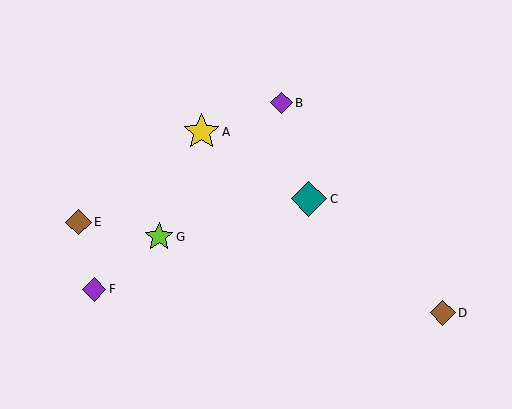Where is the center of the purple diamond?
The center of the purple diamond is at (282, 103).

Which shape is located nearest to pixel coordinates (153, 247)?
The lime star (labeled G) at (159, 237) is nearest to that location.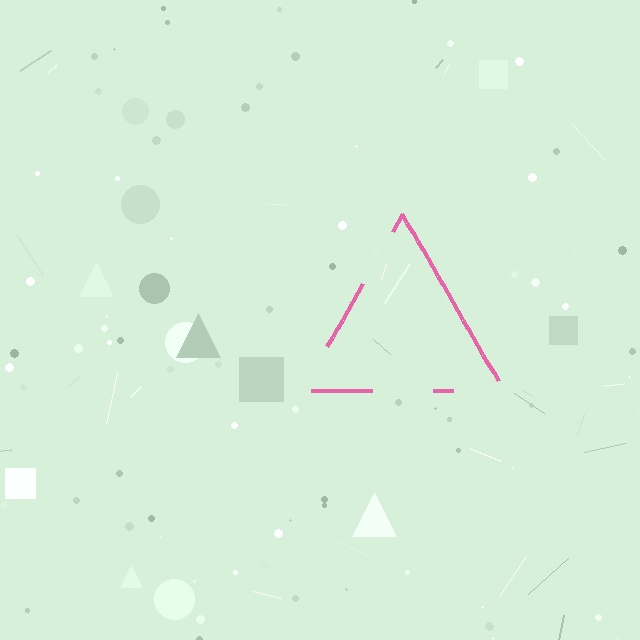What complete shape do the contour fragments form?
The contour fragments form a triangle.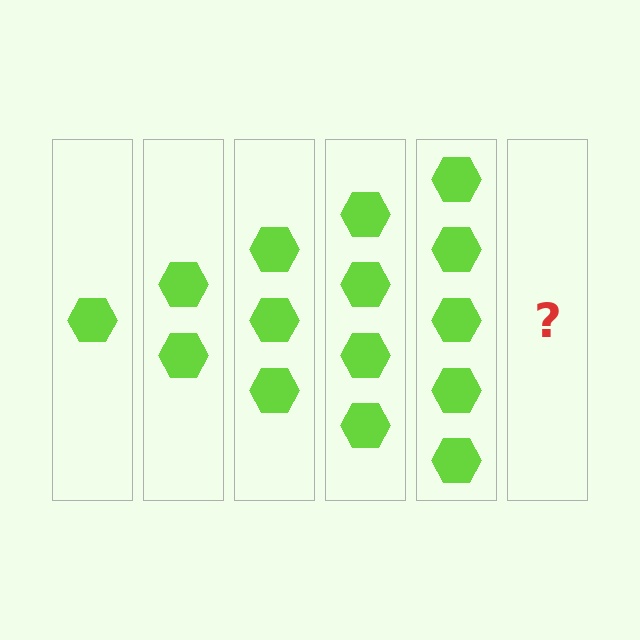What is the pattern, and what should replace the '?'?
The pattern is that each step adds one more hexagon. The '?' should be 6 hexagons.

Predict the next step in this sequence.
The next step is 6 hexagons.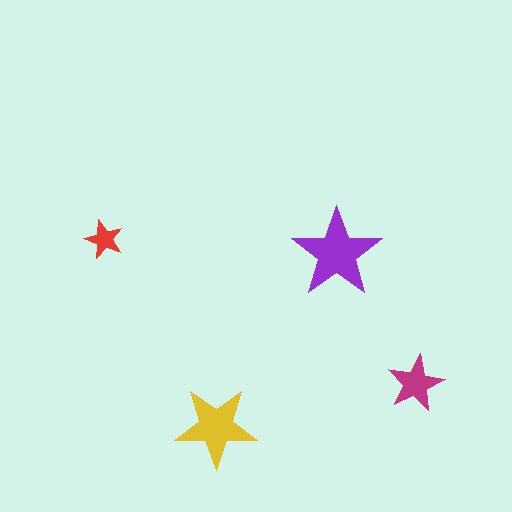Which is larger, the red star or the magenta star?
The magenta one.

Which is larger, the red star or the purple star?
The purple one.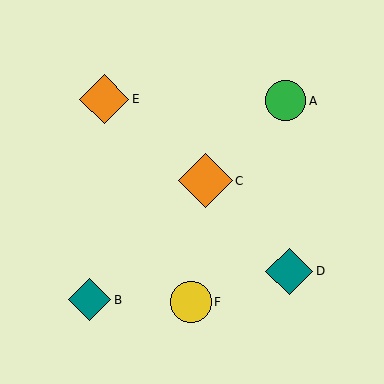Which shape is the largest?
The orange diamond (labeled C) is the largest.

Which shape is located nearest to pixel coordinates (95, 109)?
The orange diamond (labeled E) at (104, 99) is nearest to that location.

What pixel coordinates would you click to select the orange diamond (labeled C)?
Click at (205, 181) to select the orange diamond C.